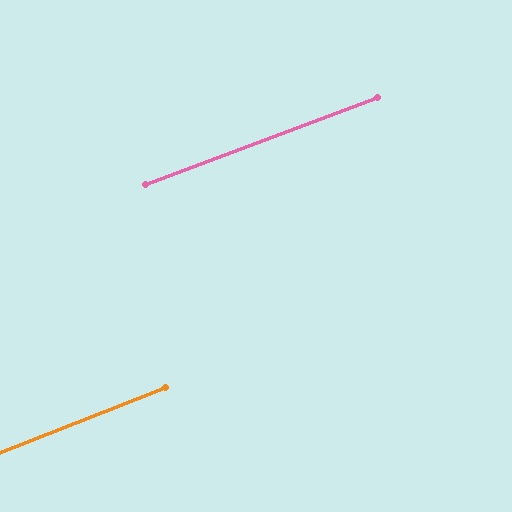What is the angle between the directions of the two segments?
Approximately 1 degree.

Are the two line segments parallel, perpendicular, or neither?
Parallel — their directions differ by only 0.9°.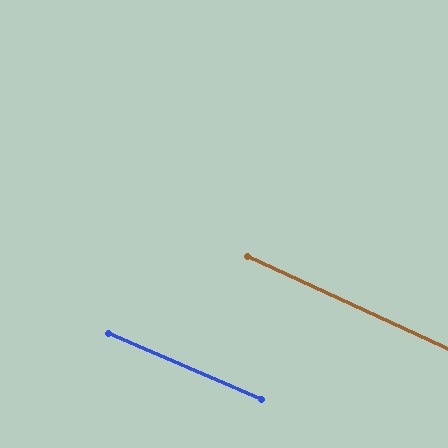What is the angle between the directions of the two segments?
Approximately 2 degrees.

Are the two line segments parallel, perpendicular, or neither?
Parallel — their directions differ by only 1.5°.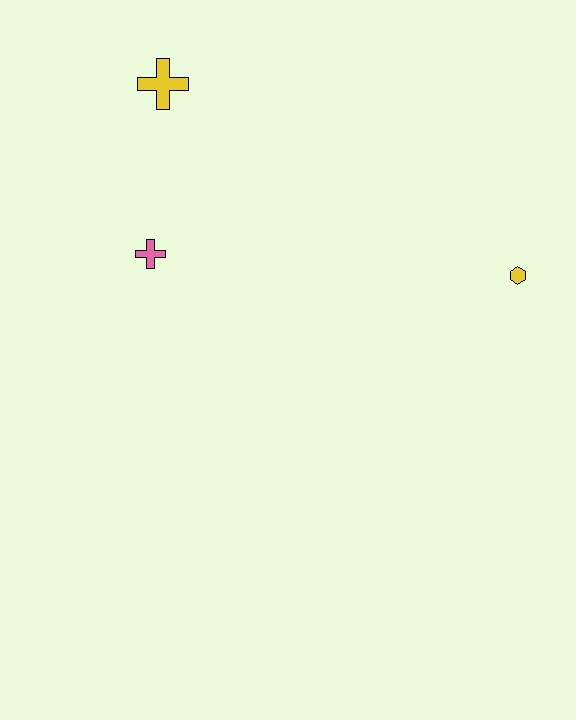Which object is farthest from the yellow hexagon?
The yellow cross is farthest from the yellow hexagon.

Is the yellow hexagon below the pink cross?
Yes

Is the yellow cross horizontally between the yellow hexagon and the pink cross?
Yes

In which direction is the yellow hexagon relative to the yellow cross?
The yellow hexagon is to the right of the yellow cross.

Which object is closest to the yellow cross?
The pink cross is closest to the yellow cross.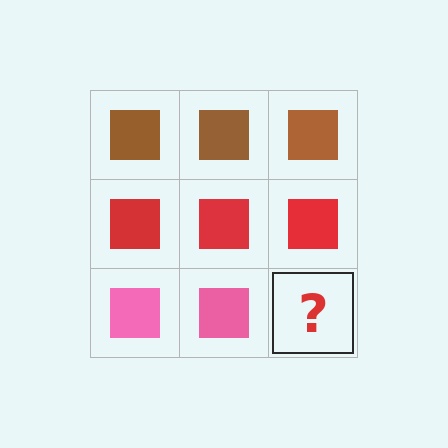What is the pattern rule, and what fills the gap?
The rule is that each row has a consistent color. The gap should be filled with a pink square.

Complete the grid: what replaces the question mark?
The question mark should be replaced with a pink square.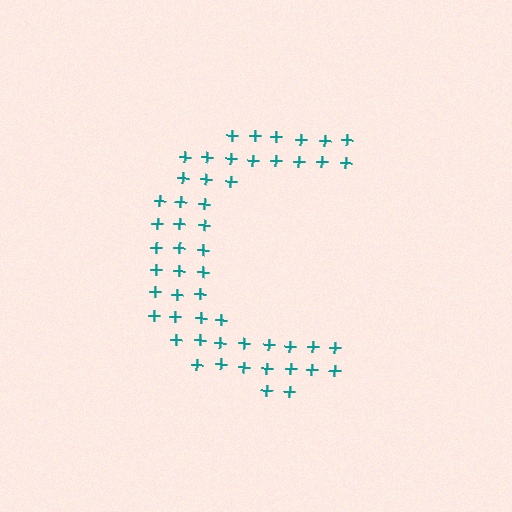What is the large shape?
The large shape is the letter C.